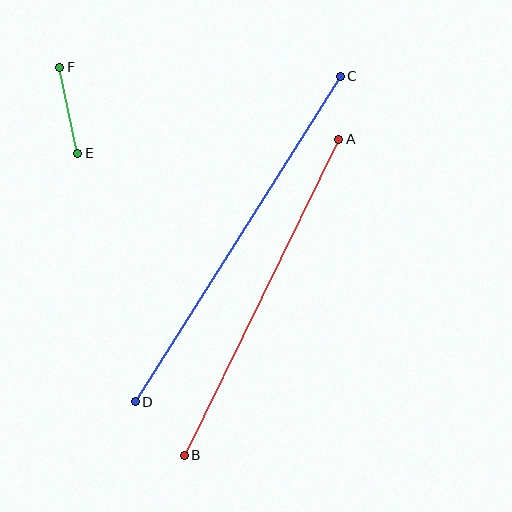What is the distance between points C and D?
The distance is approximately 384 pixels.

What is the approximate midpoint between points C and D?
The midpoint is at approximately (238, 239) pixels.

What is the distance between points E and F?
The distance is approximately 88 pixels.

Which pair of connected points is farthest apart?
Points C and D are farthest apart.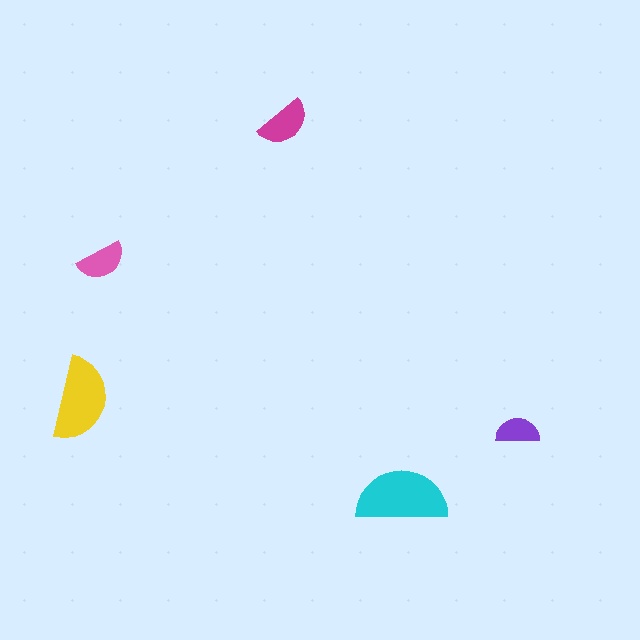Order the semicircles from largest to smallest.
the cyan one, the yellow one, the magenta one, the pink one, the purple one.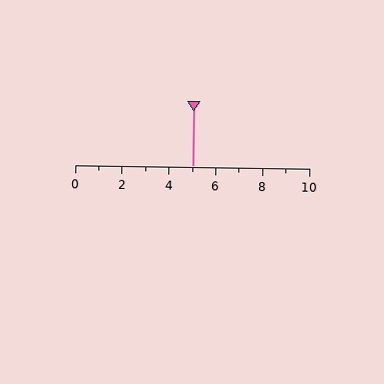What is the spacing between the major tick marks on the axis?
The major ticks are spaced 2 apart.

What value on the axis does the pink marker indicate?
The marker indicates approximately 5.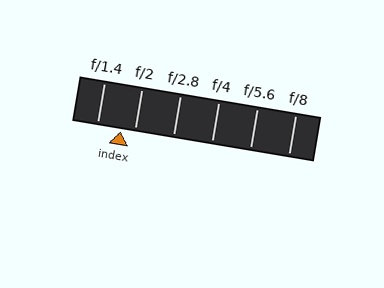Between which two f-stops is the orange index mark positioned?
The index mark is between f/1.4 and f/2.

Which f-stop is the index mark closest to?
The index mark is closest to f/2.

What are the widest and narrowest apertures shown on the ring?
The widest aperture shown is f/1.4 and the narrowest is f/8.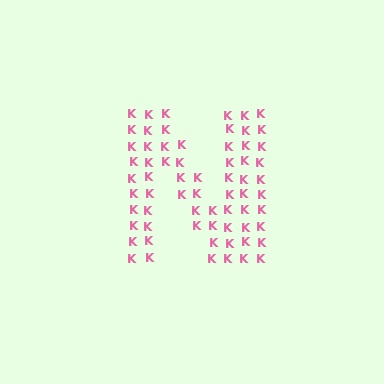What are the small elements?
The small elements are letter K's.